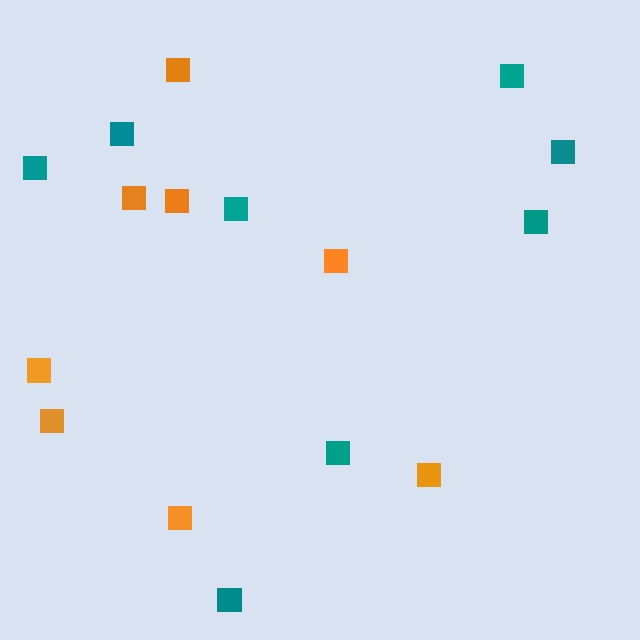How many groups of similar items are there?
There are 2 groups: one group of orange squares (8) and one group of teal squares (8).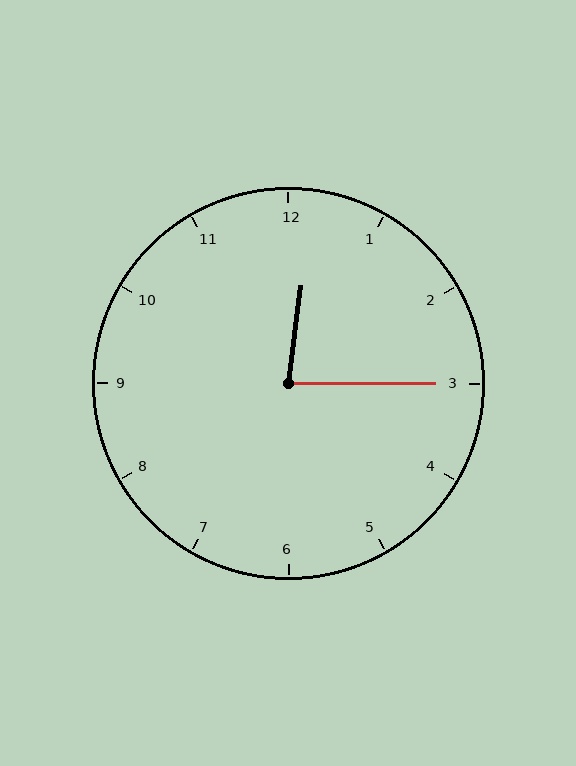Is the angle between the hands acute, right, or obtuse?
It is acute.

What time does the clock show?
12:15.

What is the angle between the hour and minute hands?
Approximately 82 degrees.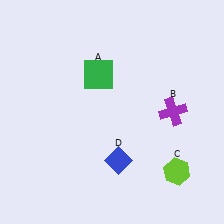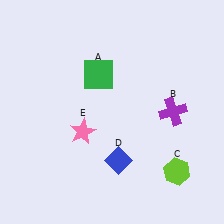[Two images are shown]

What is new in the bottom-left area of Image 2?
A pink star (E) was added in the bottom-left area of Image 2.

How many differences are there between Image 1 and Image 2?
There is 1 difference between the two images.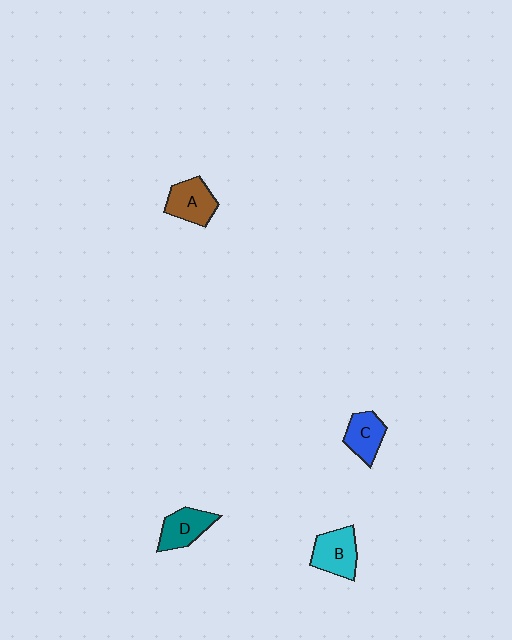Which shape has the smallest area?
Shape C (blue).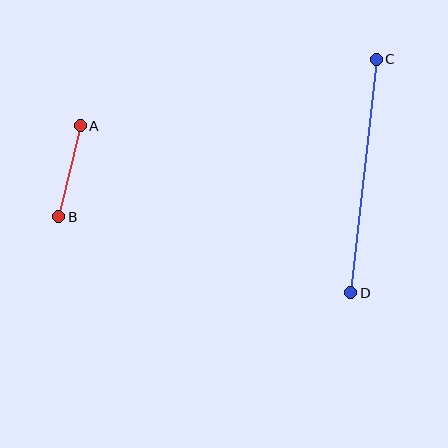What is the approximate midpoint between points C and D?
The midpoint is at approximately (363, 176) pixels.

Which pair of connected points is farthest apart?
Points C and D are farthest apart.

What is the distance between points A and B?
The distance is approximately 93 pixels.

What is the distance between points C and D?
The distance is approximately 235 pixels.